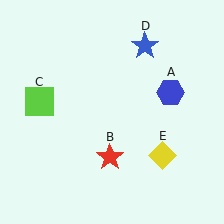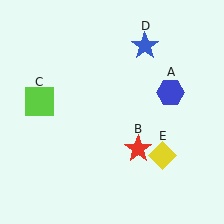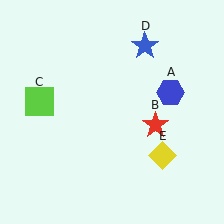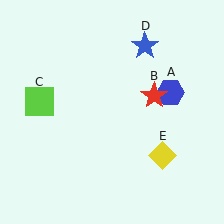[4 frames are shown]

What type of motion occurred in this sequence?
The red star (object B) rotated counterclockwise around the center of the scene.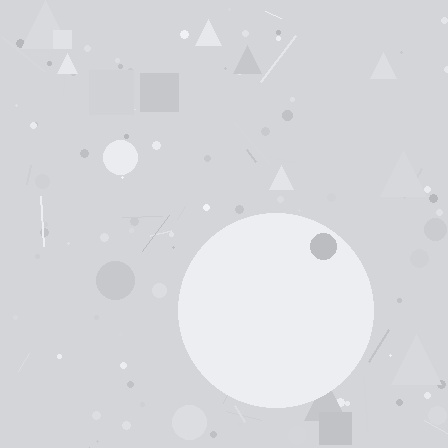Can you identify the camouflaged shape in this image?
The camouflaged shape is a circle.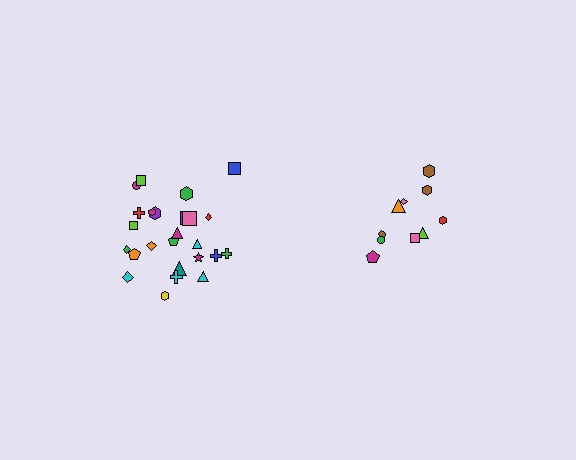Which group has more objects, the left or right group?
The left group.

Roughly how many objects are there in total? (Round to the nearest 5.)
Roughly 35 objects in total.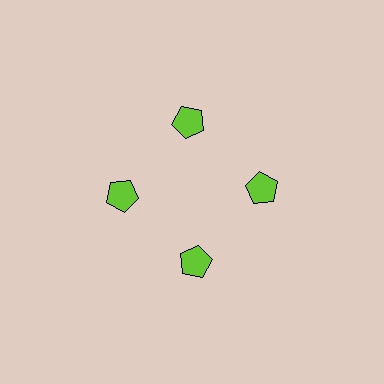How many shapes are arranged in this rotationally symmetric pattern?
There are 4 shapes, arranged in 4 groups of 1.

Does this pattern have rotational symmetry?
Yes, this pattern has 4-fold rotational symmetry. It looks the same after rotating 90 degrees around the center.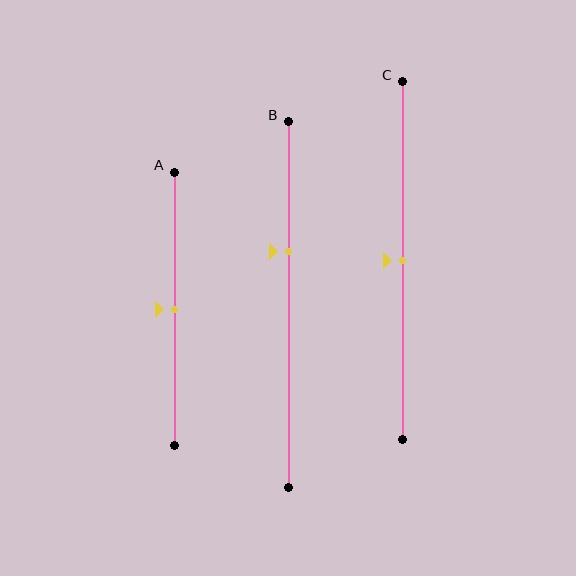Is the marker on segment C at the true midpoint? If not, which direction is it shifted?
Yes, the marker on segment C is at the true midpoint.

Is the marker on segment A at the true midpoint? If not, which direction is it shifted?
Yes, the marker on segment A is at the true midpoint.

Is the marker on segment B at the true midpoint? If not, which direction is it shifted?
No, the marker on segment B is shifted upward by about 14% of the segment length.